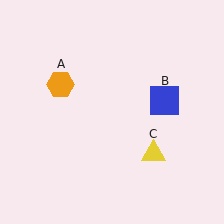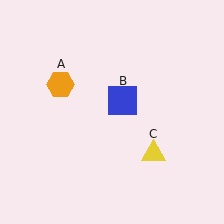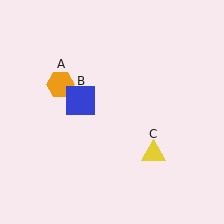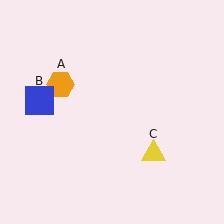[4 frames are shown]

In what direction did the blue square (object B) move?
The blue square (object B) moved left.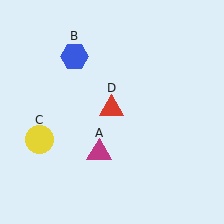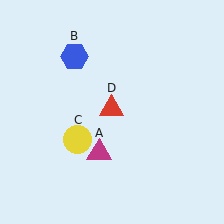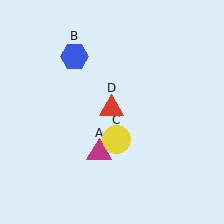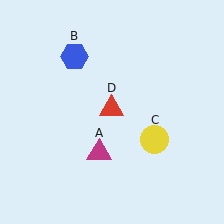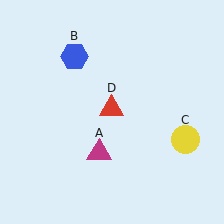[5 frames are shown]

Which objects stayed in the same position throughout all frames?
Magenta triangle (object A) and blue hexagon (object B) and red triangle (object D) remained stationary.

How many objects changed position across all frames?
1 object changed position: yellow circle (object C).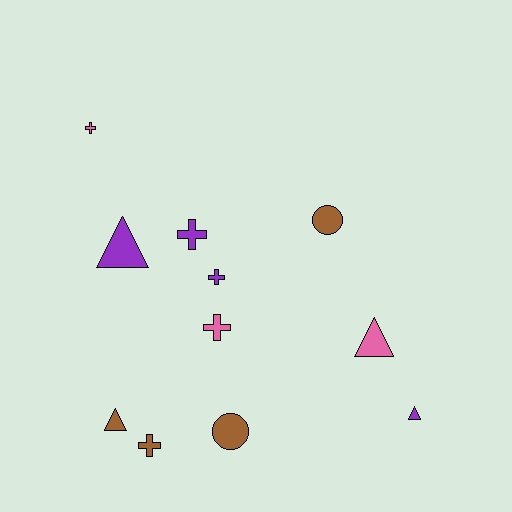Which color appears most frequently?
Purple, with 4 objects.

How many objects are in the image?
There are 11 objects.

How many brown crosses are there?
There is 1 brown cross.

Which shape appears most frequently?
Cross, with 5 objects.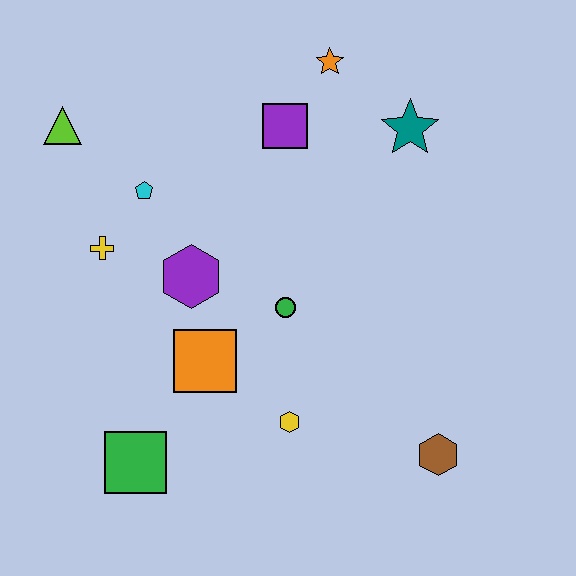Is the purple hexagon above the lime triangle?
No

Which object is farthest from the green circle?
The lime triangle is farthest from the green circle.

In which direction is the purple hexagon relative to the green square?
The purple hexagon is above the green square.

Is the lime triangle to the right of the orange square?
No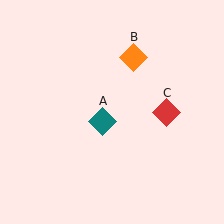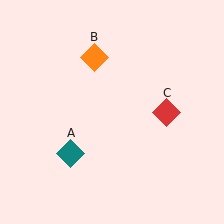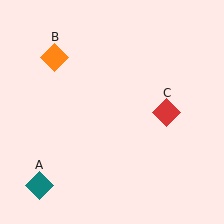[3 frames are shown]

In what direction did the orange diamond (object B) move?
The orange diamond (object B) moved left.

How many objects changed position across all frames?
2 objects changed position: teal diamond (object A), orange diamond (object B).